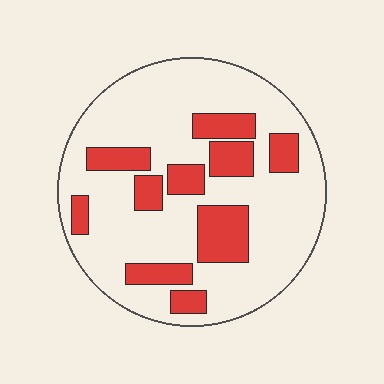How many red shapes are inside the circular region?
10.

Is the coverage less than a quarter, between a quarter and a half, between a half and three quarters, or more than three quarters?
Between a quarter and a half.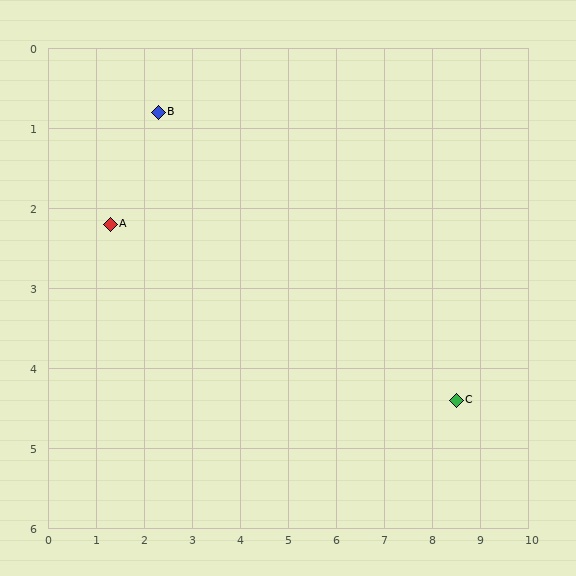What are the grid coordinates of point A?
Point A is at approximately (1.3, 2.2).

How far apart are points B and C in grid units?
Points B and C are about 7.2 grid units apart.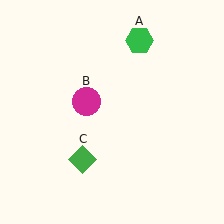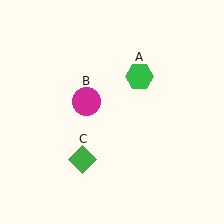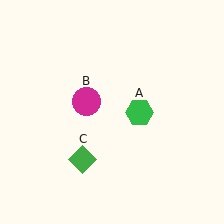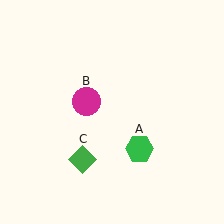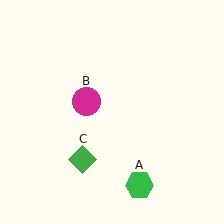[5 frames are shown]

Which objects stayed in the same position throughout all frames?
Magenta circle (object B) and green diamond (object C) remained stationary.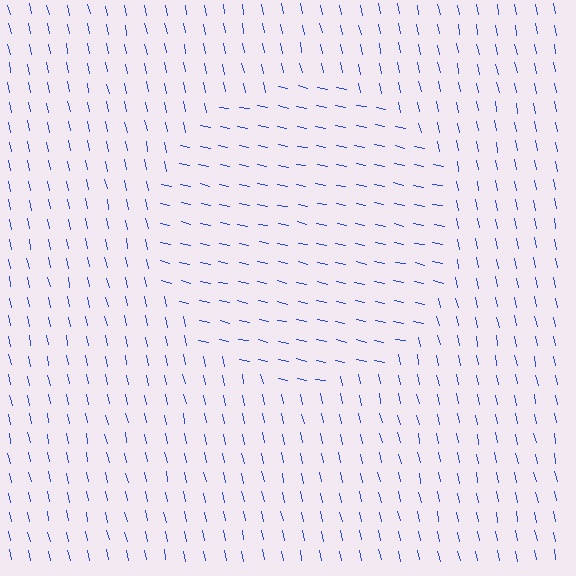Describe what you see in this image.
The image is filled with small blue line segments. A circle region in the image has lines oriented differently from the surrounding lines, creating a visible texture boundary.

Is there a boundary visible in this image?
Yes, there is a texture boundary formed by a change in line orientation.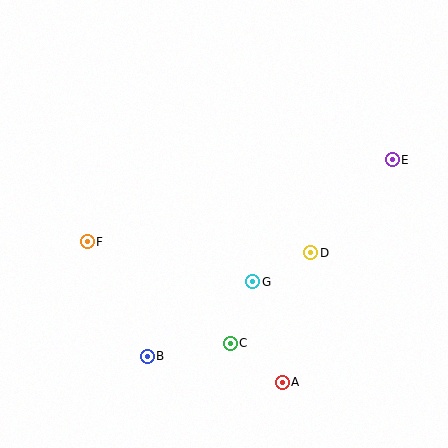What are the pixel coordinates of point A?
Point A is at (282, 382).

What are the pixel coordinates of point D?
Point D is at (311, 253).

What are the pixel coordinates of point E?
Point E is at (392, 160).